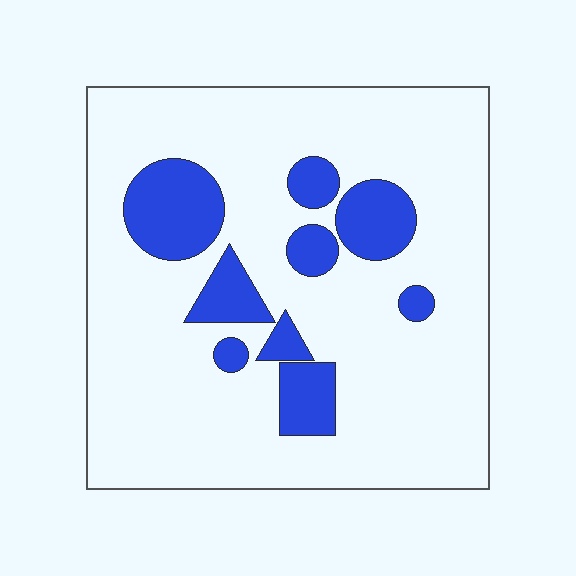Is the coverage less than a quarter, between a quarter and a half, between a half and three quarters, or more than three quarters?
Less than a quarter.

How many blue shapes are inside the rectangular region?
9.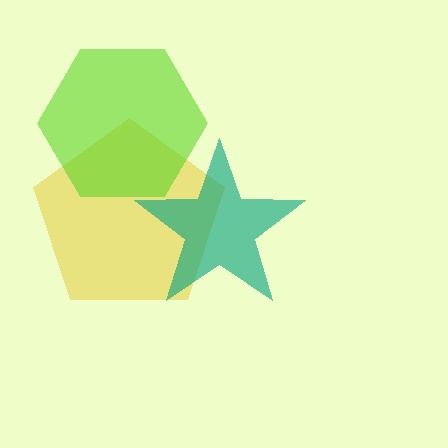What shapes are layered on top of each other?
The layered shapes are: a yellow pentagon, a lime hexagon, a teal star.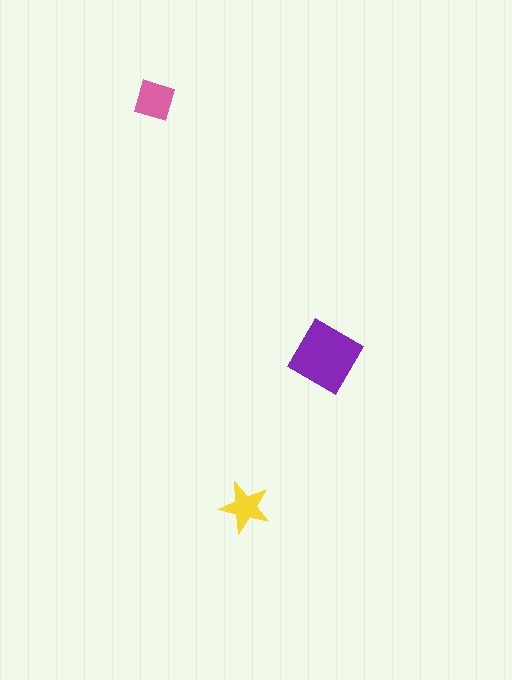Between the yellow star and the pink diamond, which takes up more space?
The pink diamond.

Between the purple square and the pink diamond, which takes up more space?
The purple square.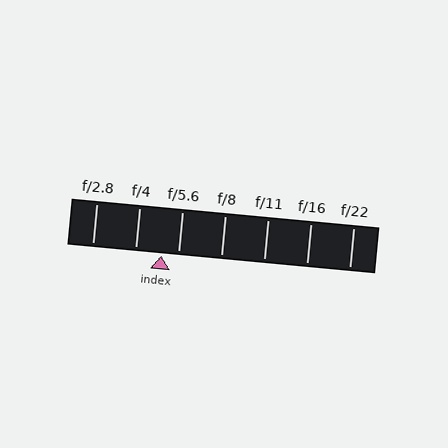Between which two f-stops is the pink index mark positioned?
The index mark is between f/4 and f/5.6.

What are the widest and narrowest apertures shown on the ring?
The widest aperture shown is f/2.8 and the narrowest is f/22.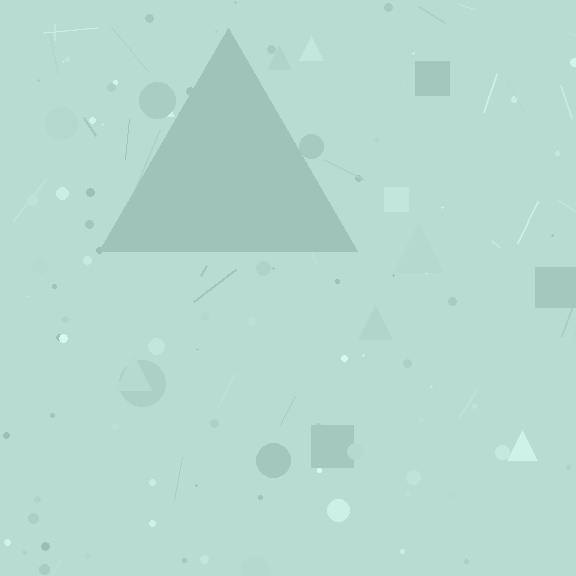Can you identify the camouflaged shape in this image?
The camouflaged shape is a triangle.